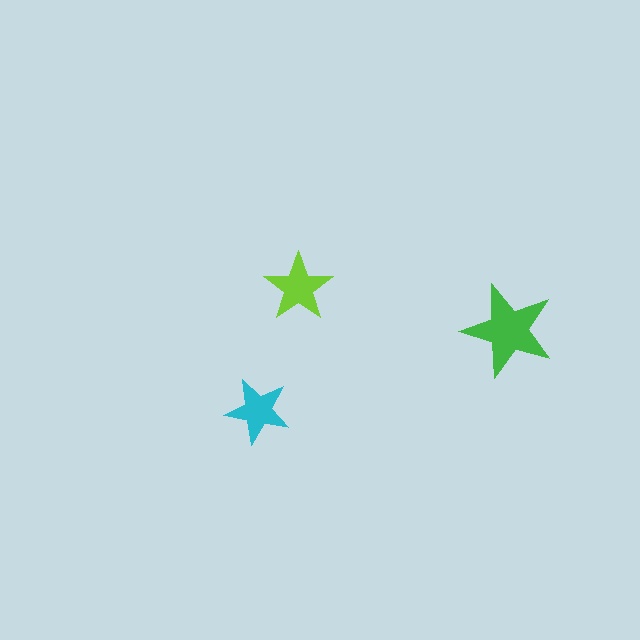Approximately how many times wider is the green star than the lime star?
About 1.5 times wider.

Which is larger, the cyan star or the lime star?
The lime one.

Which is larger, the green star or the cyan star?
The green one.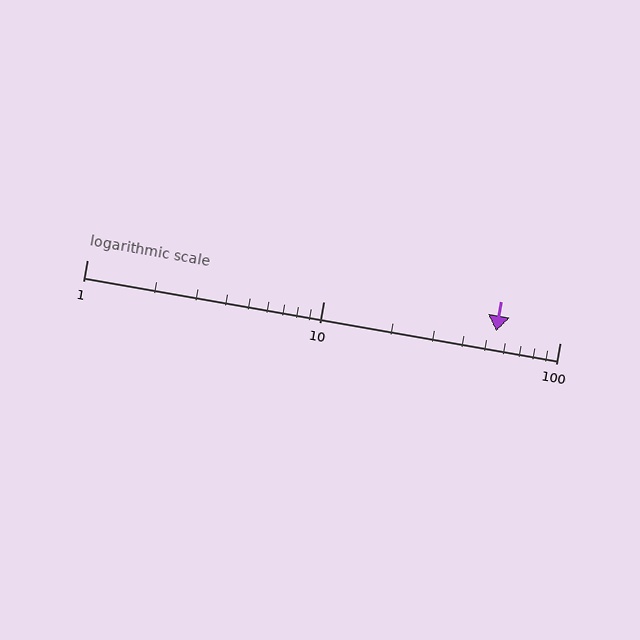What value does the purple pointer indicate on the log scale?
The pointer indicates approximately 54.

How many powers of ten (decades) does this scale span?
The scale spans 2 decades, from 1 to 100.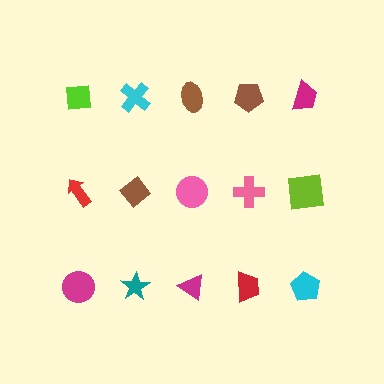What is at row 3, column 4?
A red trapezoid.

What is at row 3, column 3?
A magenta triangle.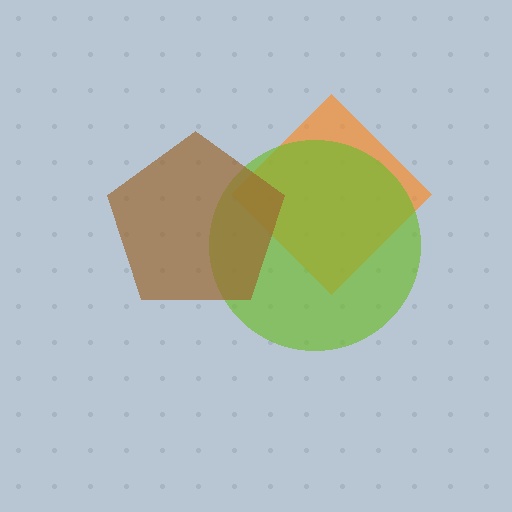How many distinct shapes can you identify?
There are 3 distinct shapes: an orange diamond, a lime circle, a brown pentagon.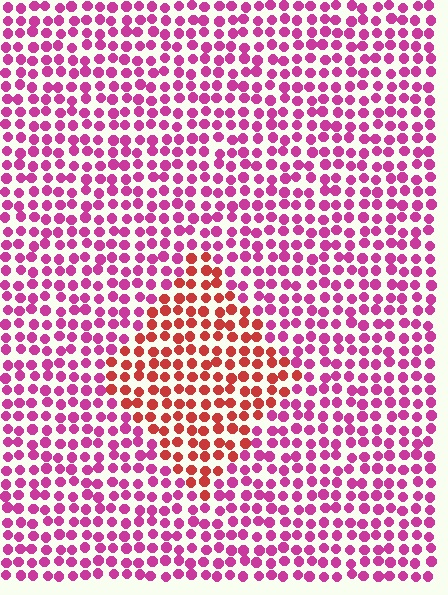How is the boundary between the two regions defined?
The boundary is defined purely by a slight shift in hue (about 41 degrees). Spacing, size, and orientation are identical on both sides.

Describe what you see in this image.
The image is filled with small magenta elements in a uniform arrangement. A diamond-shaped region is visible where the elements are tinted to a slightly different hue, forming a subtle color boundary.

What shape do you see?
I see a diamond.